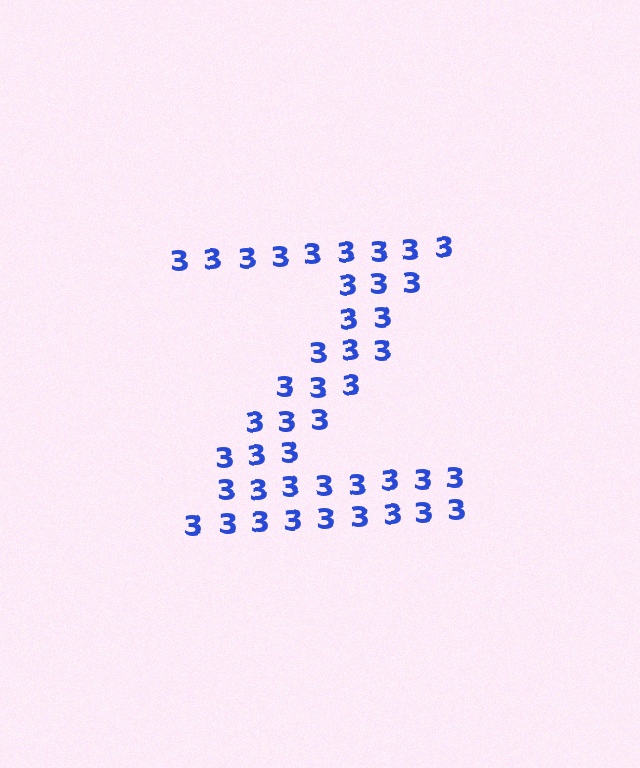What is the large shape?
The large shape is the letter Z.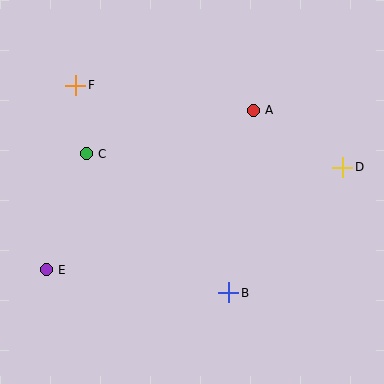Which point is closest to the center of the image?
Point A at (253, 110) is closest to the center.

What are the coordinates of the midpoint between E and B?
The midpoint between E and B is at (138, 281).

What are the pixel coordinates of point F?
Point F is at (76, 85).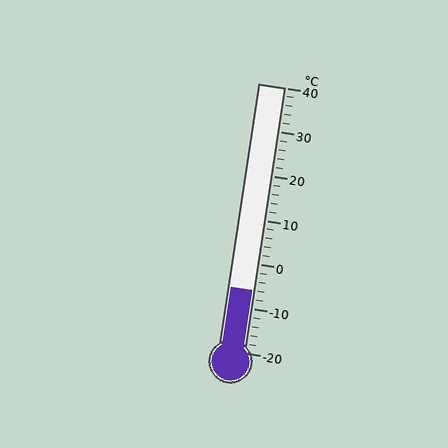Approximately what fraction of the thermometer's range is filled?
The thermometer is filled to approximately 25% of its range.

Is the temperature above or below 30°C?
The temperature is below 30°C.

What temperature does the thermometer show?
The thermometer shows approximately -6°C.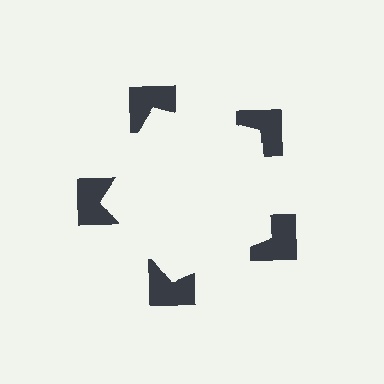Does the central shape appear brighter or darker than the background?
It typically appears slightly brighter than the background, even though no actual brightness change is drawn.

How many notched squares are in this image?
There are 5 — one at each vertex of the illusory pentagon.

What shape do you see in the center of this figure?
An illusory pentagon — its edges are inferred from the aligned wedge cuts in the notched squares, not physically drawn.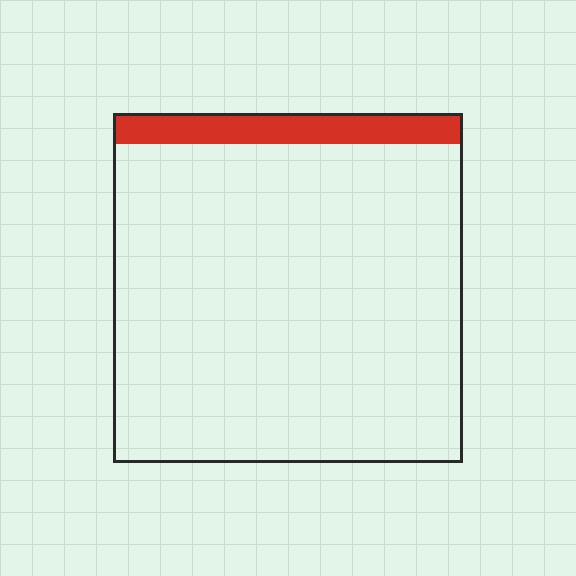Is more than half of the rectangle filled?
No.